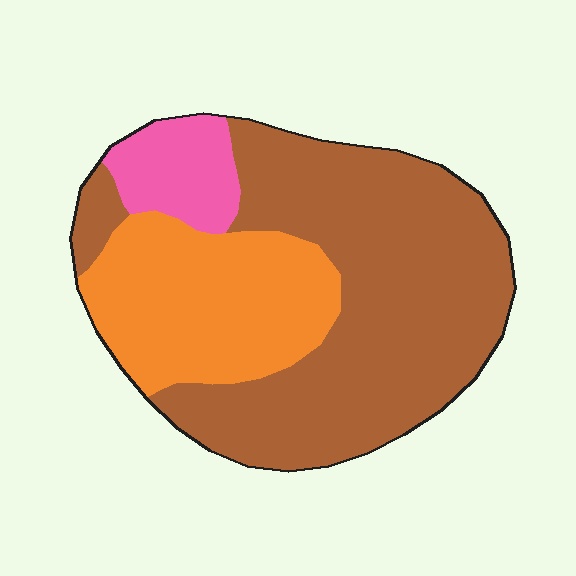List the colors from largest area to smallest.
From largest to smallest: brown, orange, pink.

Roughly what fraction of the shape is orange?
Orange covers 29% of the shape.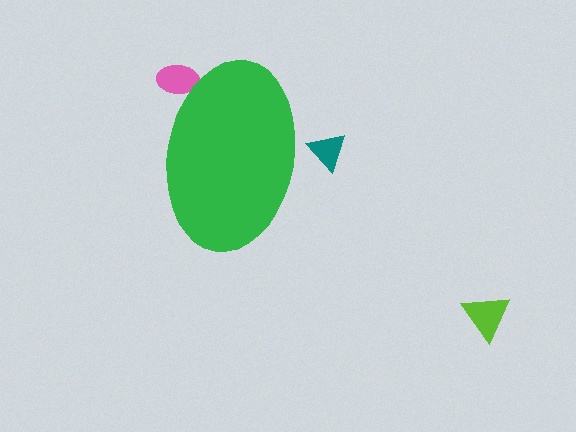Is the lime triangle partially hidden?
No, the lime triangle is fully visible.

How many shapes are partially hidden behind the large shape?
2 shapes are partially hidden.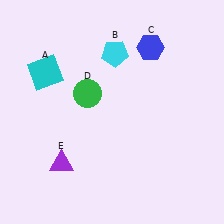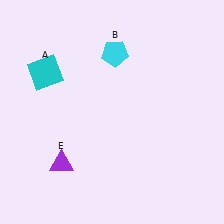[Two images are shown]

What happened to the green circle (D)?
The green circle (D) was removed in Image 2. It was in the top-left area of Image 1.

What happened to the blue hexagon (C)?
The blue hexagon (C) was removed in Image 2. It was in the top-right area of Image 1.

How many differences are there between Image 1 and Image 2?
There are 2 differences between the two images.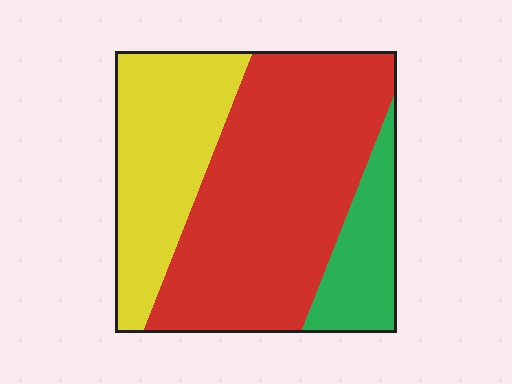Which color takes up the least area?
Green, at roughly 15%.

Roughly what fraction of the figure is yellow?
Yellow covers 29% of the figure.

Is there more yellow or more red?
Red.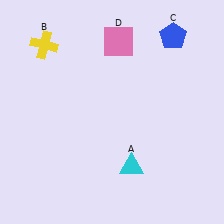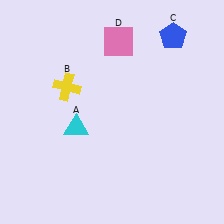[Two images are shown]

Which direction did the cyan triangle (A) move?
The cyan triangle (A) moved left.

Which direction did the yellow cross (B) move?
The yellow cross (B) moved down.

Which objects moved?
The objects that moved are: the cyan triangle (A), the yellow cross (B).